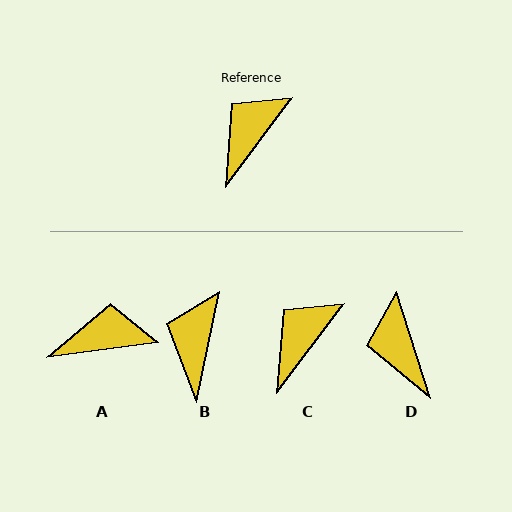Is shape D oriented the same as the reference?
No, it is off by about 55 degrees.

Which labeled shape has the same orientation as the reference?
C.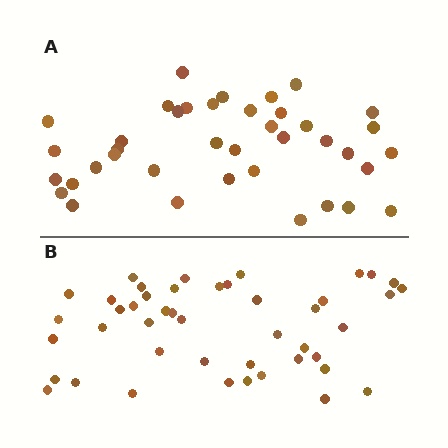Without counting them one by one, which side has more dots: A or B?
Region B (the bottom region) has more dots.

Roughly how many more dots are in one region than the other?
Region B has about 6 more dots than region A.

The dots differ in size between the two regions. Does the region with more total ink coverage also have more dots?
No. Region A has more total ink coverage because its dots are larger, but region B actually contains more individual dots. Total area can be misleading — the number of items is what matters here.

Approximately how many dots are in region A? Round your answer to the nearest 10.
About 40 dots. (The exact count is 39, which rounds to 40.)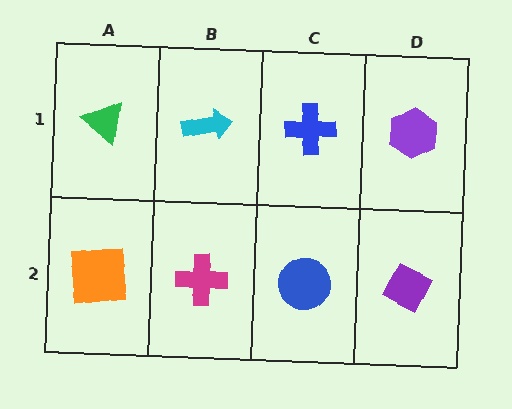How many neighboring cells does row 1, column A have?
2.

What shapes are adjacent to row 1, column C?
A blue circle (row 2, column C), a cyan arrow (row 1, column B), a purple hexagon (row 1, column D).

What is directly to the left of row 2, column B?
An orange square.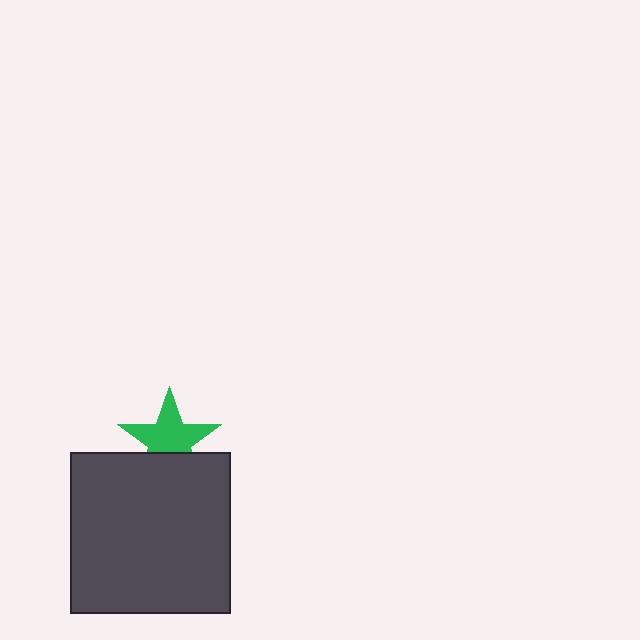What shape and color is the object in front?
The object in front is a dark gray square.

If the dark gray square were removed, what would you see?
You would see the complete green star.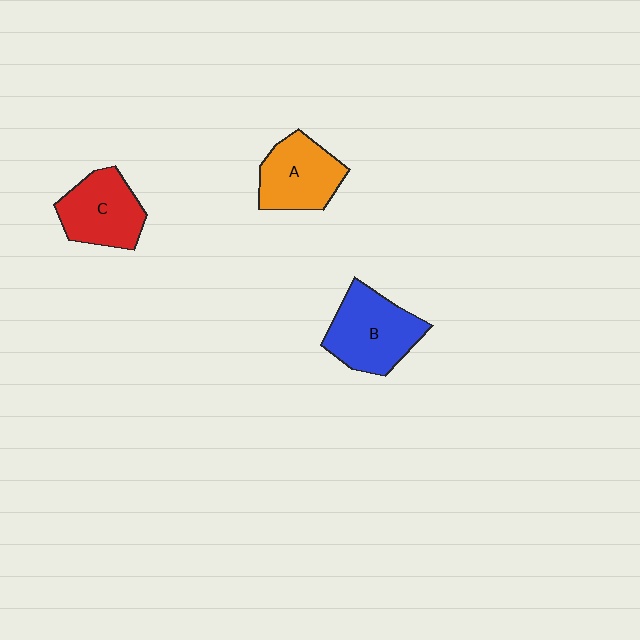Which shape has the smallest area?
Shape C (red).